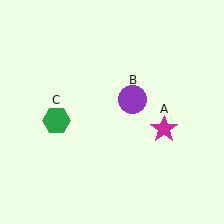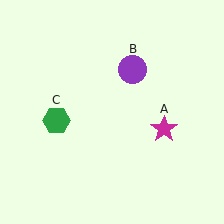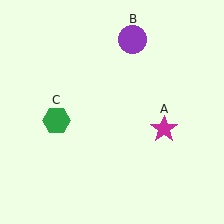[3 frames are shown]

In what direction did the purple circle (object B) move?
The purple circle (object B) moved up.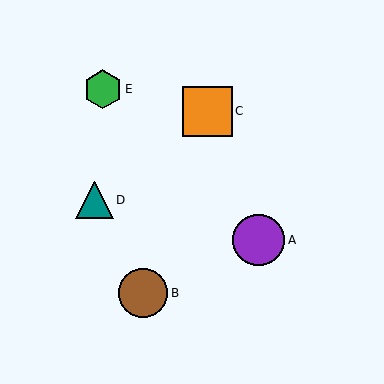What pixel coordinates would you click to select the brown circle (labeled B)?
Click at (143, 293) to select the brown circle B.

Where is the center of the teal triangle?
The center of the teal triangle is at (95, 200).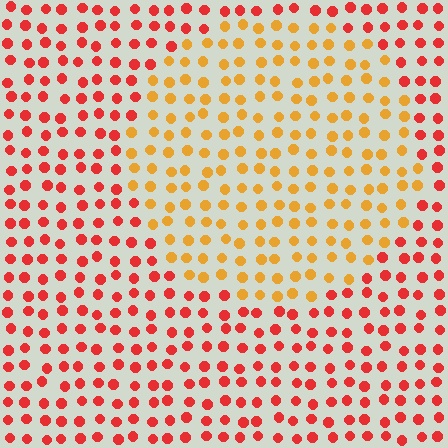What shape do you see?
I see a circle.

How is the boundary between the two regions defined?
The boundary is defined purely by a slight shift in hue (about 39 degrees). Spacing, size, and orientation are identical on both sides.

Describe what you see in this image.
The image is filled with small red elements in a uniform arrangement. A circle-shaped region is visible where the elements are tinted to a slightly different hue, forming a subtle color boundary.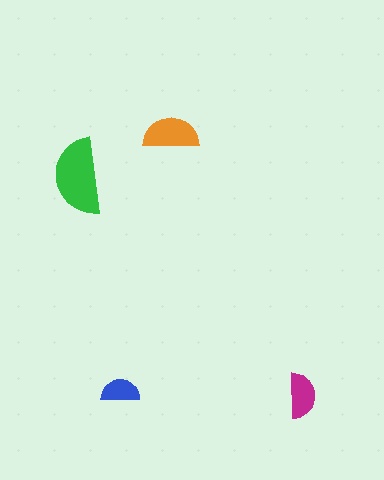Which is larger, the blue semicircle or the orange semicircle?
The orange one.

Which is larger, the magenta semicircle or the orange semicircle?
The orange one.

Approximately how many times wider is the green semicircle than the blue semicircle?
About 2 times wider.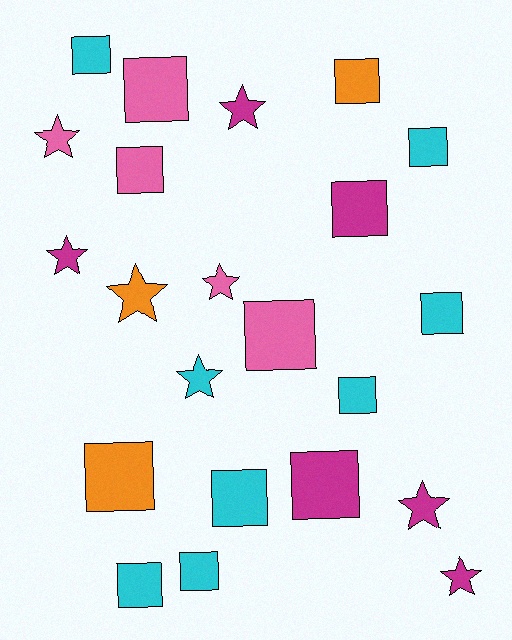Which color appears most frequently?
Cyan, with 8 objects.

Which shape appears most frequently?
Square, with 14 objects.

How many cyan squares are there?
There are 7 cyan squares.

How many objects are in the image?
There are 22 objects.